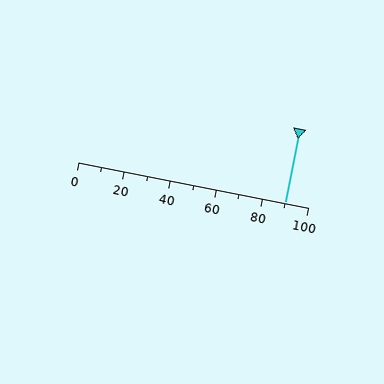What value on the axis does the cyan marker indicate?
The marker indicates approximately 90.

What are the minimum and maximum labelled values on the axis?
The axis runs from 0 to 100.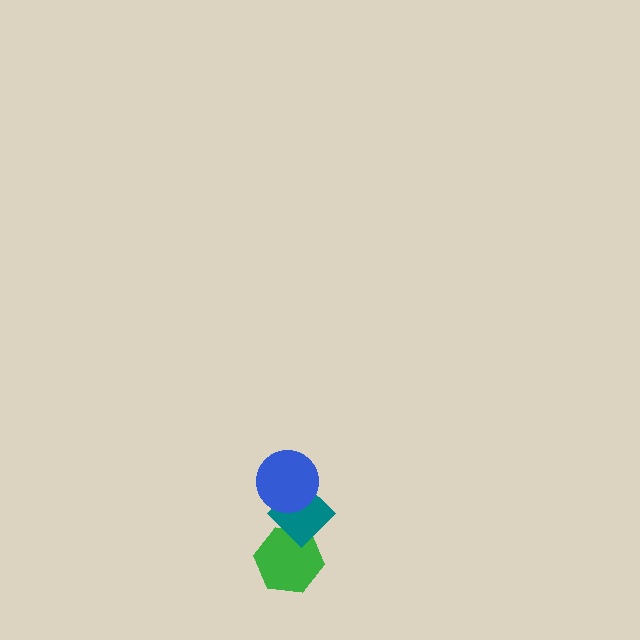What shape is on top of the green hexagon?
The teal diamond is on top of the green hexagon.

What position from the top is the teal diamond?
The teal diamond is 2nd from the top.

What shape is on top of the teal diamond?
The blue circle is on top of the teal diamond.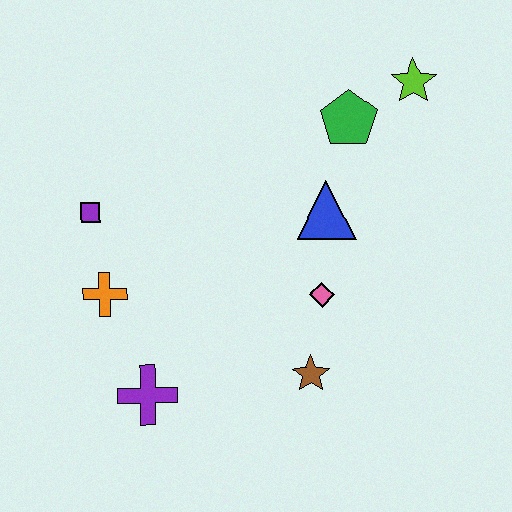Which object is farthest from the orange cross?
The lime star is farthest from the orange cross.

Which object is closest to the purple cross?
The orange cross is closest to the purple cross.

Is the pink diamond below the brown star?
No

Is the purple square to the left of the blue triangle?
Yes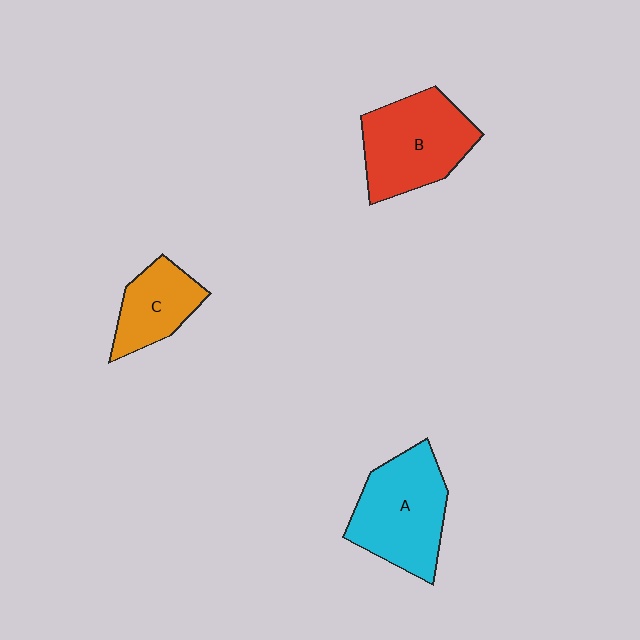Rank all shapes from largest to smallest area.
From largest to smallest: A (cyan), B (red), C (orange).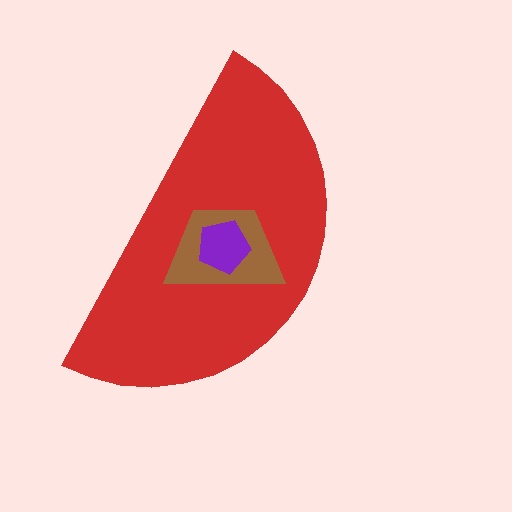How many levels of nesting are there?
3.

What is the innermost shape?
The purple pentagon.